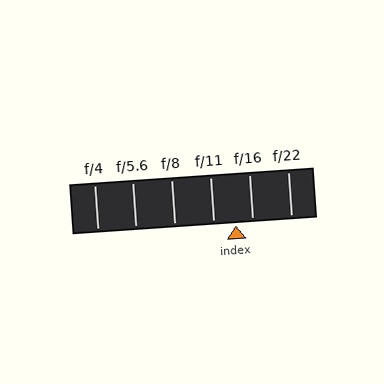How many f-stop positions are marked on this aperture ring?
There are 6 f-stop positions marked.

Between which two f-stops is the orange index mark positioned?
The index mark is between f/11 and f/16.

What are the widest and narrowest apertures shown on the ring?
The widest aperture shown is f/4 and the narrowest is f/22.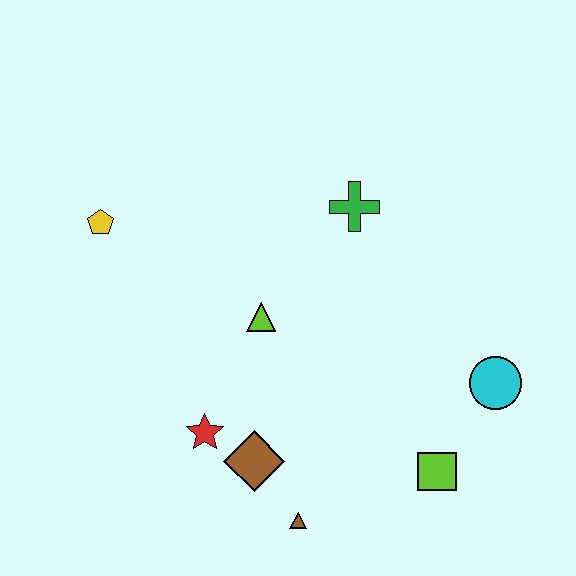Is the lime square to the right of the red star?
Yes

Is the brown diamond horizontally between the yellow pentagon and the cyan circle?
Yes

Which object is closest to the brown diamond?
The red star is closest to the brown diamond.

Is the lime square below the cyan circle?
Yes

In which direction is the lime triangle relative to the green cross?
The lime triangle is below the green cross.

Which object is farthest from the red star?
The cyan circle is farthest from the red star.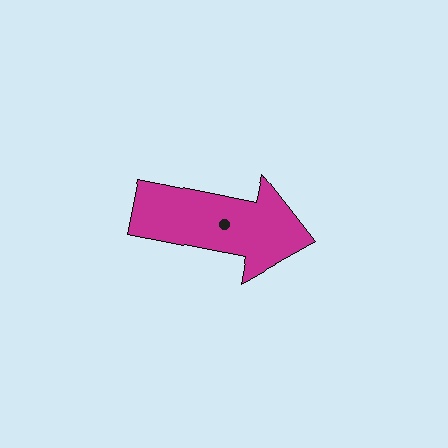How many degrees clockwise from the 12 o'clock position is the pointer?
Approximately 101 degrees.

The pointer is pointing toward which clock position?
Roughly 3 o'clock.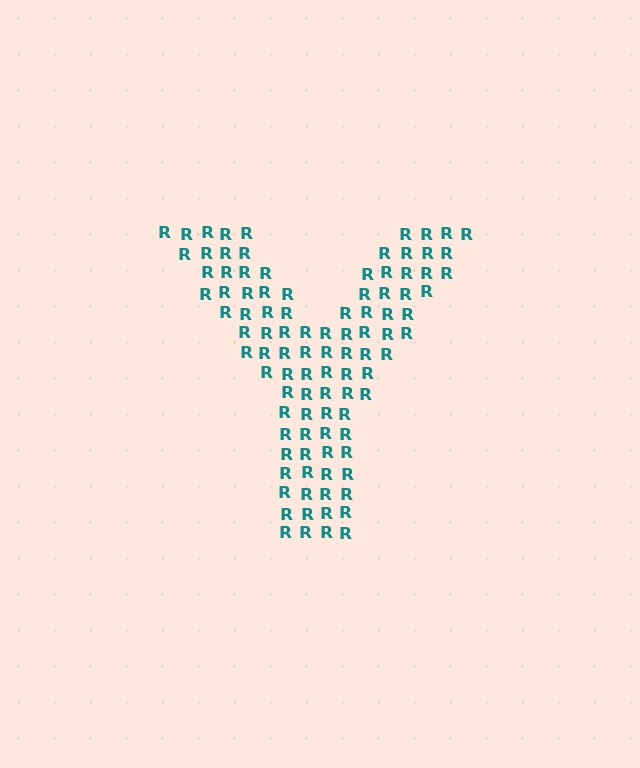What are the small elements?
The small elements are letter R's.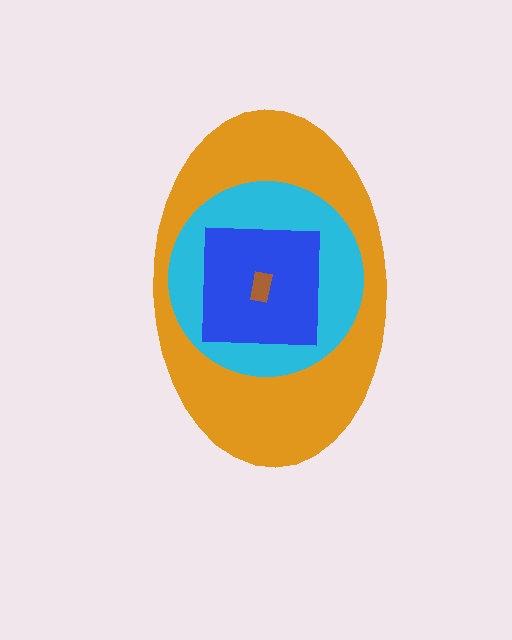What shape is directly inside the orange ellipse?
The cyan circle.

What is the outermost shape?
The orange ellipse.